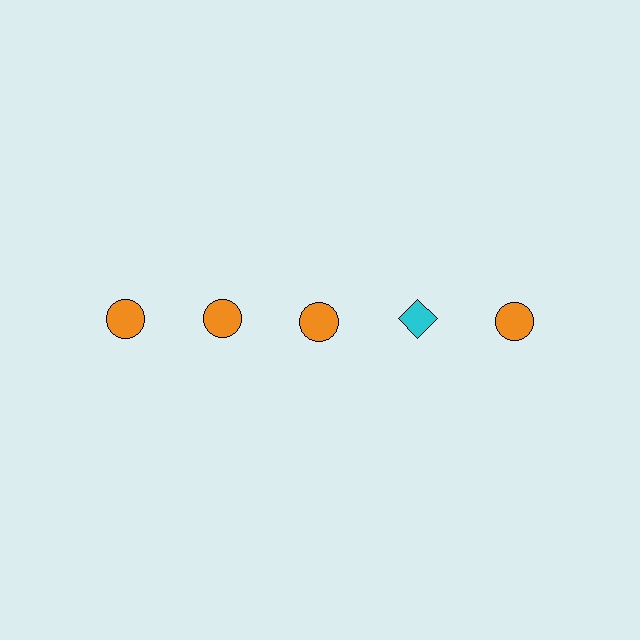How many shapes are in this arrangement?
There are 5 shapes arranged in a grid pattern.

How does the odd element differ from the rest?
It differs in both color (cyan instead of orange) and shape (diamond instead of circle).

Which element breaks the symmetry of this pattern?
The cyan diamond in the top row, second from right column breaks the symmetry. All other shapes are orange circles.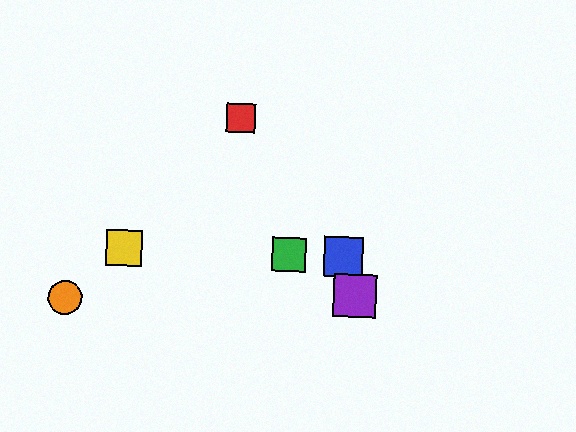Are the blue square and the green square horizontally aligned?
Yes, both are at y≈257.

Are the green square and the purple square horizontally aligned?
No, the green square is at y≈255 and the purple square is at y≈295.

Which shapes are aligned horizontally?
The blue square, the green square, the yellow square are aligned horizontally.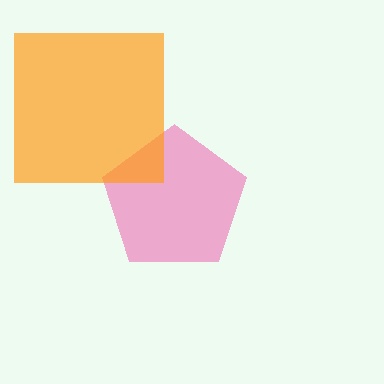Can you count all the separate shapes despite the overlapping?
Yes, there are 2 separate shapes.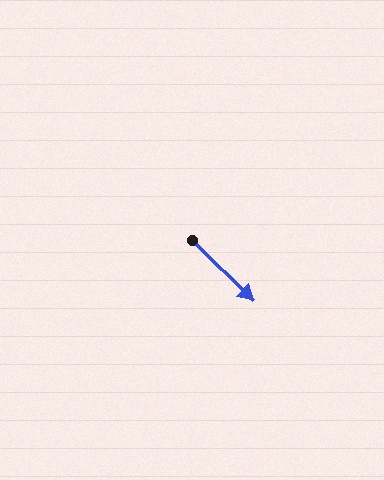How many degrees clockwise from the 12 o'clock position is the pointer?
Approximately 135 degrees.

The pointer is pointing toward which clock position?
Roughly 4 o'clock.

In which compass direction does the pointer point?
Southeast.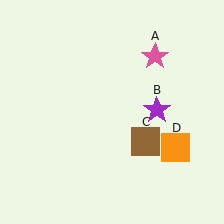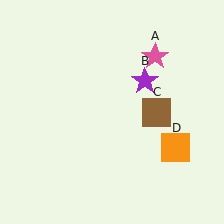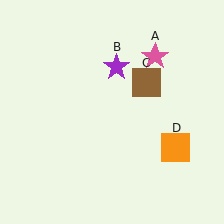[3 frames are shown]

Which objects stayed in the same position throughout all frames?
Pink star (object A) and orange square (object D) remained stationary.